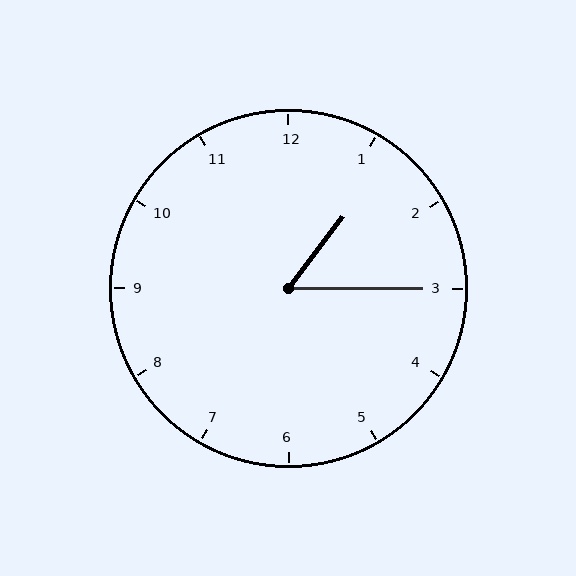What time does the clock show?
1:15.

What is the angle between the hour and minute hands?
Approximately 52 degrees.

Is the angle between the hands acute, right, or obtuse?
It is acute.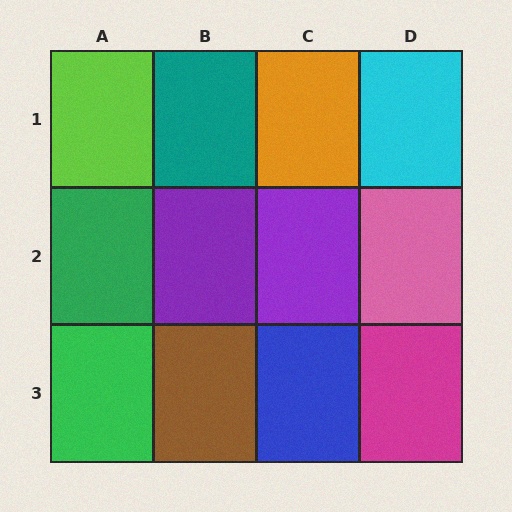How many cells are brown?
1 cell is brown.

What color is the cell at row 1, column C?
Orange.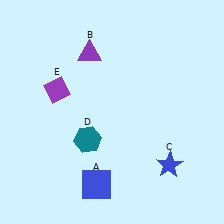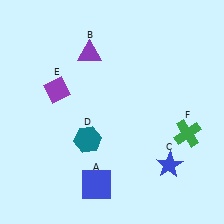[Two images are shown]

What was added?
A green cross (F) was added in Image 2.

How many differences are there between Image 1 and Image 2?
There is 1 difference between the two images.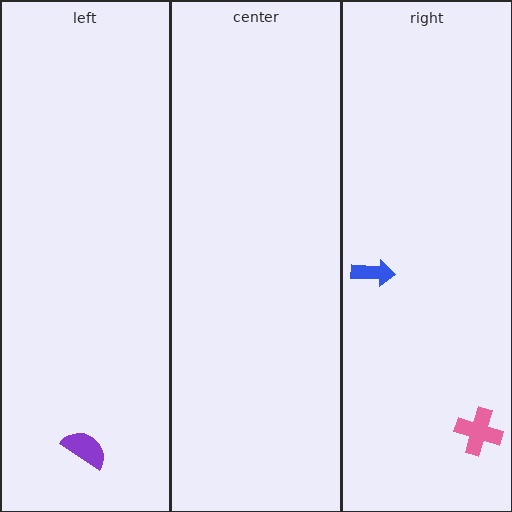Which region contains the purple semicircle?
The left region.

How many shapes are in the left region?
1.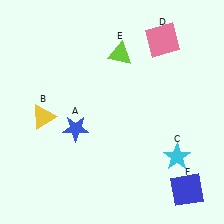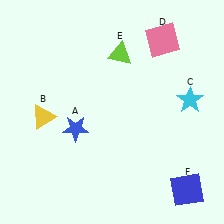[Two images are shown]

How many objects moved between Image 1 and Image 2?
1 object moved between the two images.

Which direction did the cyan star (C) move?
The cyan star (C) moved up.